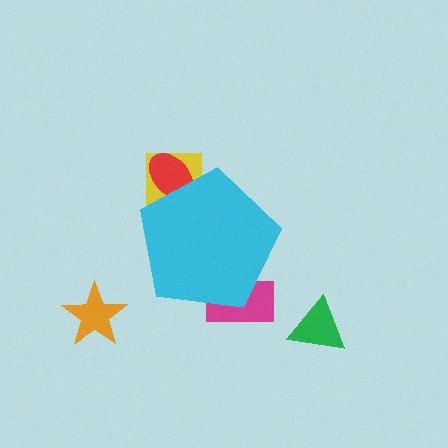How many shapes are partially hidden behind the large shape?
3 shapes are partially hidden.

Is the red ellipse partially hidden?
Yes, the red ellipse is partially hidden behind the cyan pentagon.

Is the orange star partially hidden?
No, the orange star is fully visible.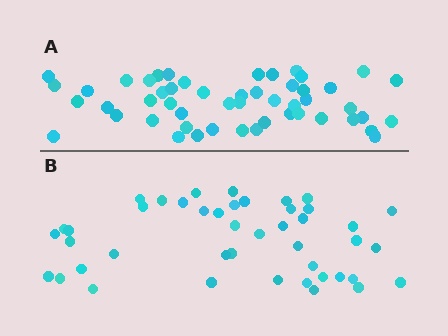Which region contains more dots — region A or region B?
Region A (the top region) has more dots.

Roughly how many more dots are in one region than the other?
Region A has roughly 8 or so more dots than region B.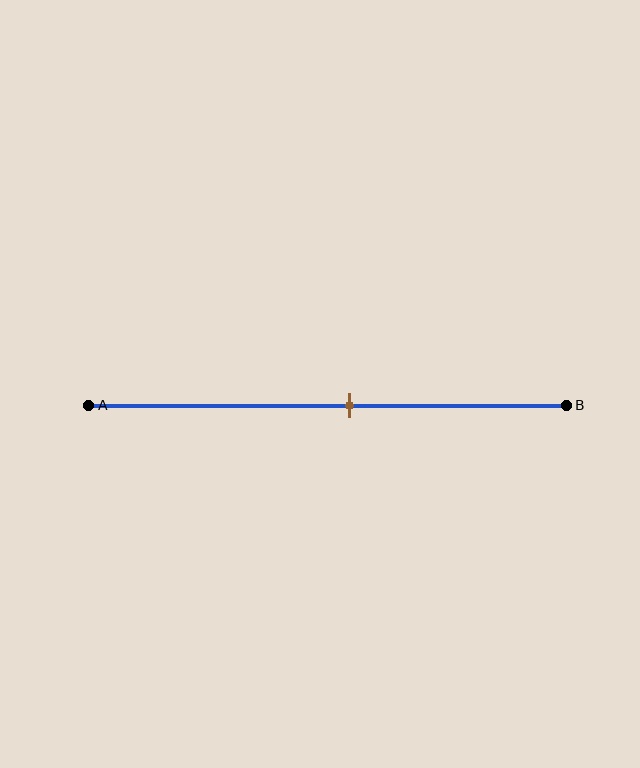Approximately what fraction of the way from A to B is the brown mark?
The brown mark is approximately 55% of the way from A to B.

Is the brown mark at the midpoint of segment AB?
No, the mark is at about 55% from A, not at the 50% midpoint.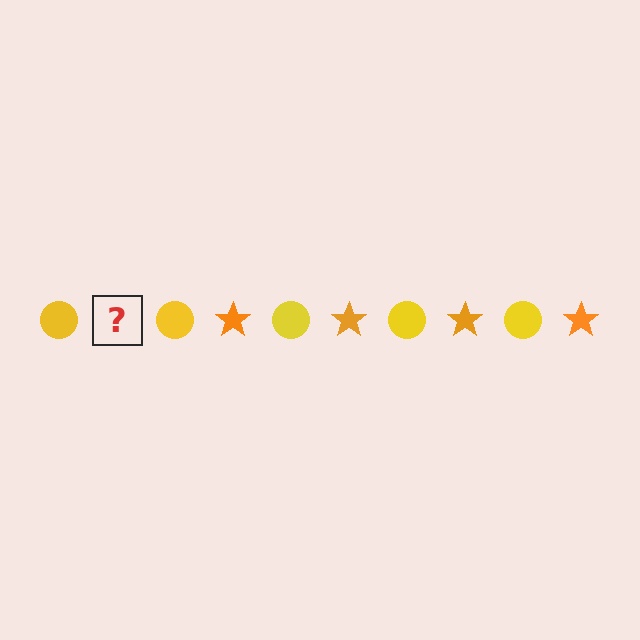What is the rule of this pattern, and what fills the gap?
The rule is that the pattern alternates between yellow circle and orange star. The gap should be filled with an orange star.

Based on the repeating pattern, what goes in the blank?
The blank should be an orange star.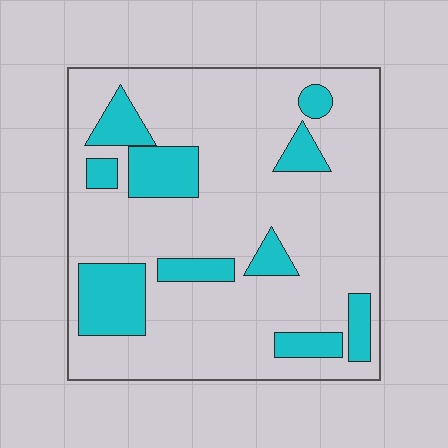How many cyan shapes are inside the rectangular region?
10.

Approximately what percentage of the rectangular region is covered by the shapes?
Approximately 20%.